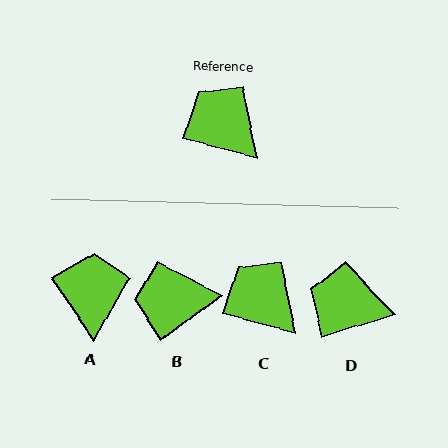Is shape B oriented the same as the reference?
No, it is off by about 51 degrees.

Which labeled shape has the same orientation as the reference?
C.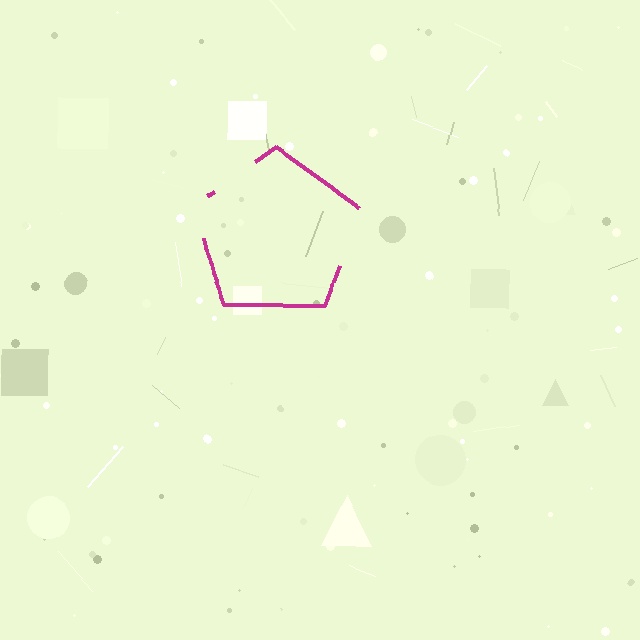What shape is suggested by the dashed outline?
The dashed outline suggests a pentagon.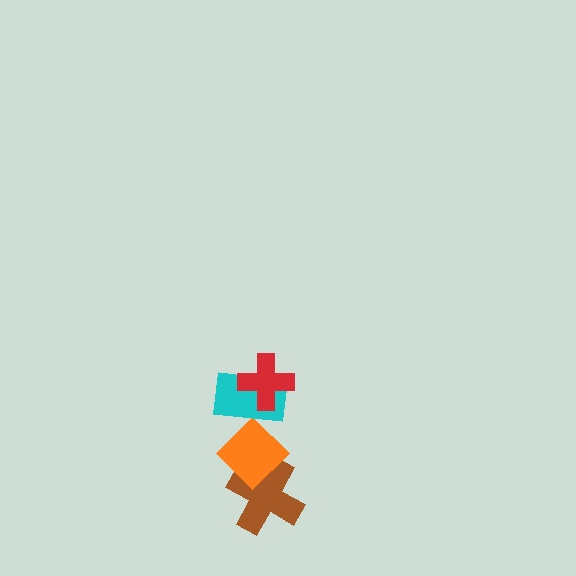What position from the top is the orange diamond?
The orange diamond is 3rd from the top.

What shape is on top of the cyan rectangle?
The red cross is on top of the cyan rectangle.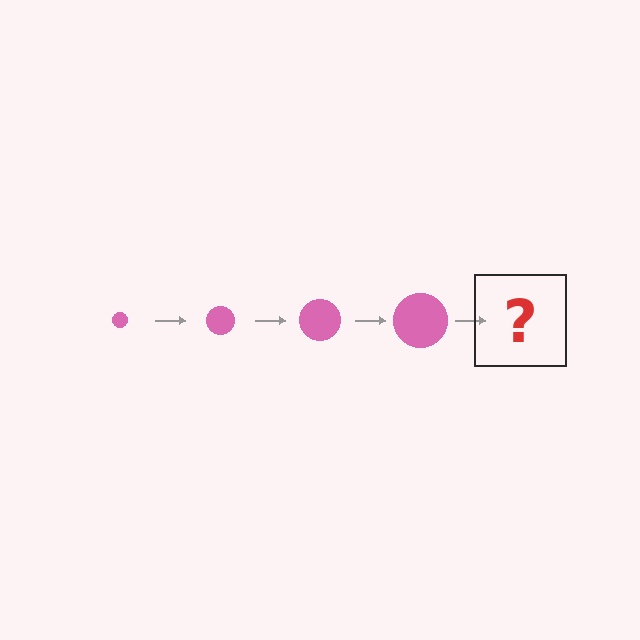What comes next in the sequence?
The next element should be a pink circle, larger than the previous one.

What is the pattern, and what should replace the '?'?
The pattern is that the circle gets progressively larger each step. The '?' should be a pink circle, larger than the previous one.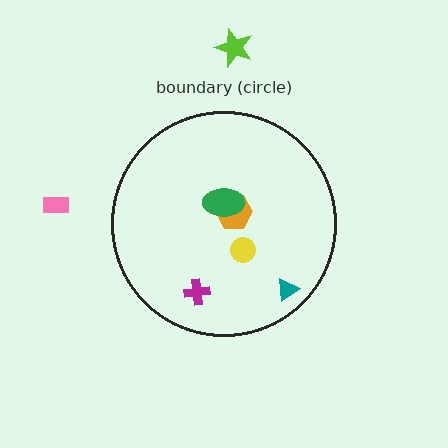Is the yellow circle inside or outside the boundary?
Inside.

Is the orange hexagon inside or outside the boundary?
Inside.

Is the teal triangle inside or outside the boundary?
Inside.